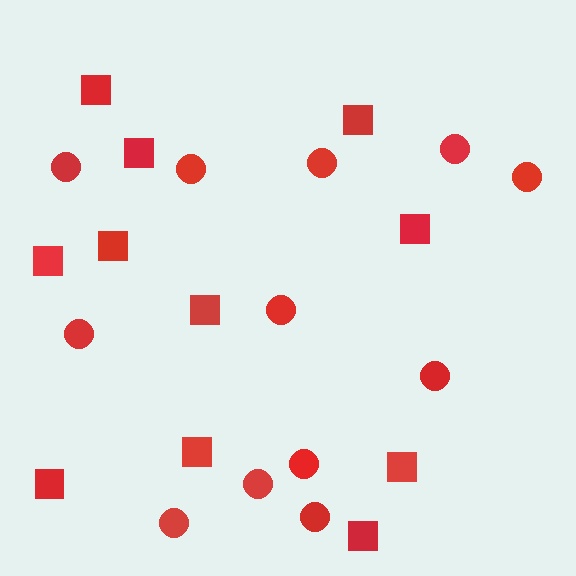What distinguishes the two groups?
There are 2 groups: one group of squares (11) and one group of circles (12).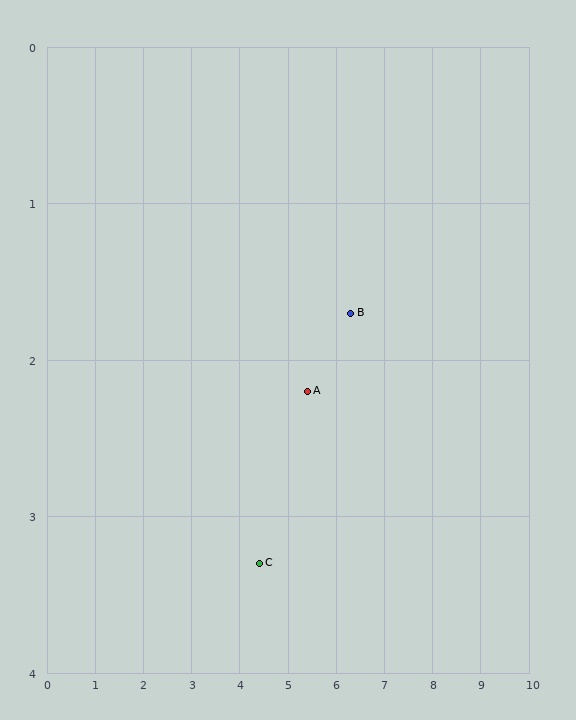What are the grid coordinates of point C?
Point C is at approximately (4.4, 3.3).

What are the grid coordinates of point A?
Point A is at approximately (5.4, 2.2).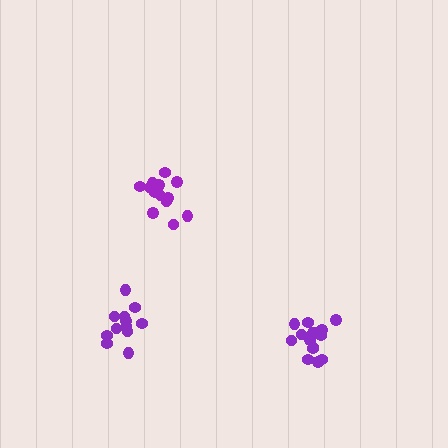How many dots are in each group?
Group 1: 12 dots, Group 2: 13 dots, Group 3: 15 dots (40 total).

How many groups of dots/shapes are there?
There are 3 groups.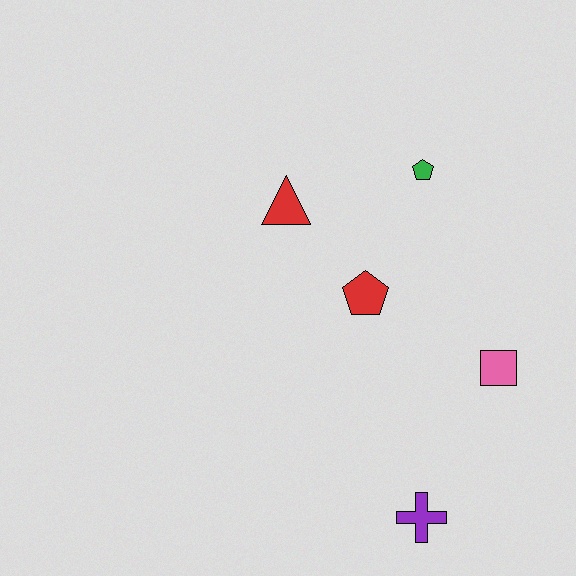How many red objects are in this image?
There are 2 red objects.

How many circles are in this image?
There are no circles.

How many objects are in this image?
There are 5 objects.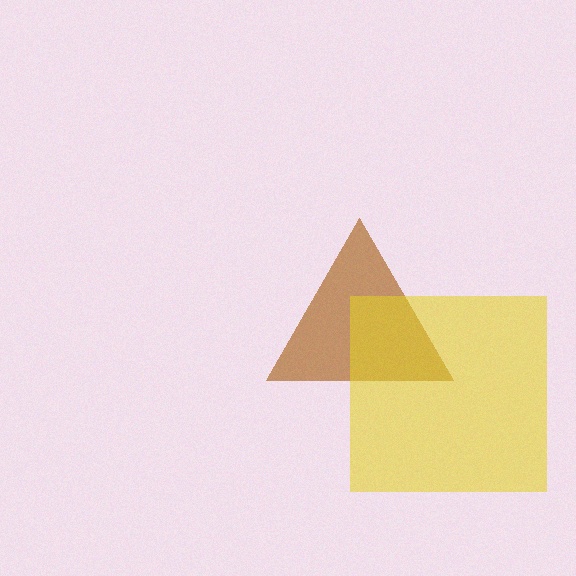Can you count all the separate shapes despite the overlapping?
Yes, there are 2 separate shapes.